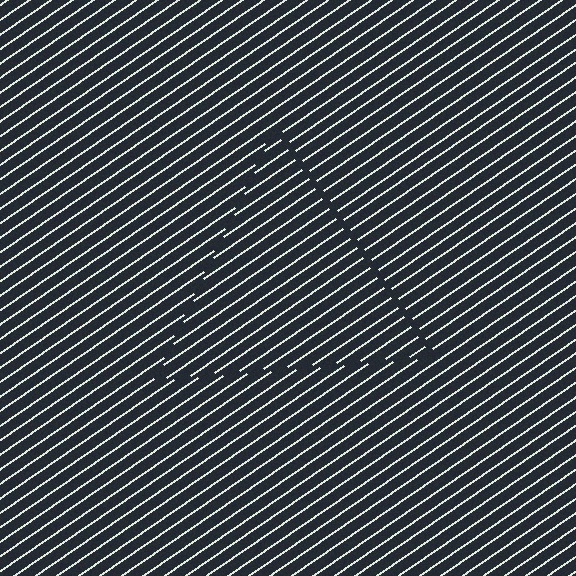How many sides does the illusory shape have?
3 sides — the line-ends trace a triangle.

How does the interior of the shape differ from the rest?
The interior of the shape contains the same grating, shifted by half a period — the contour is defined by the phase discontinuity where line-ends from the inner and outer gratings abut.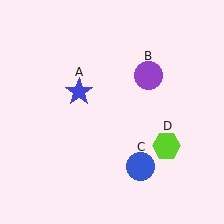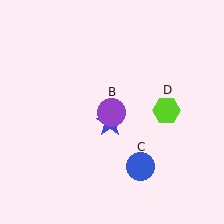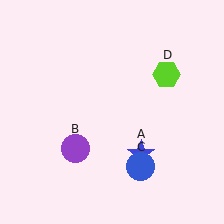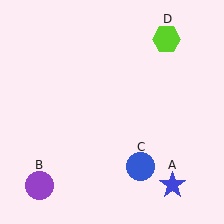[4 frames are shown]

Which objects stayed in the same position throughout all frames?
Blue circle (object C) remained stationary.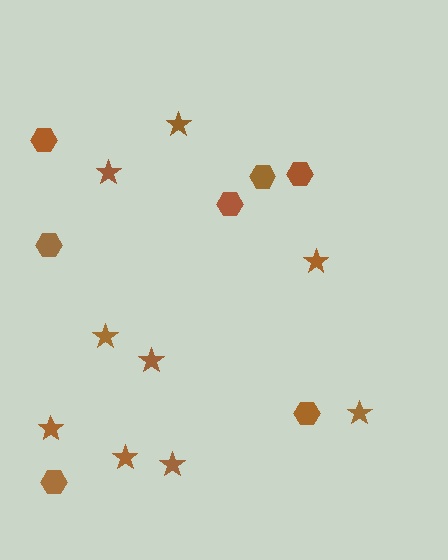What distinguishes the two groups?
There are 2 groups: one group of stars (9) and one group of hexagons (7).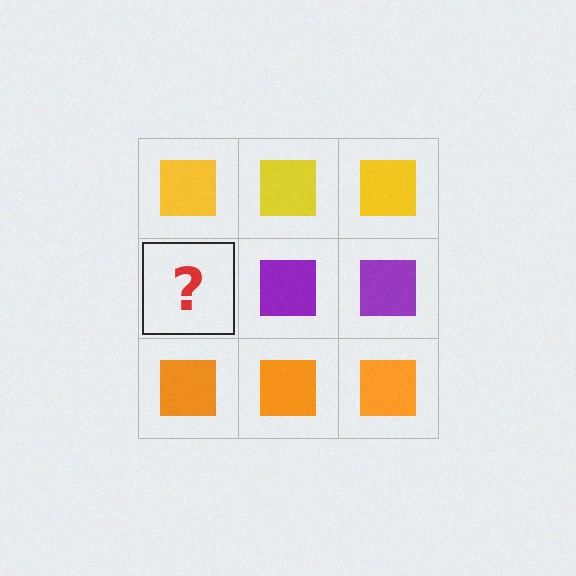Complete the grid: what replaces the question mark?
The question mark should be replaced with a purple square.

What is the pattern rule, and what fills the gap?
The rule is that each row has a consistent color. The gap should be filled with a purple square.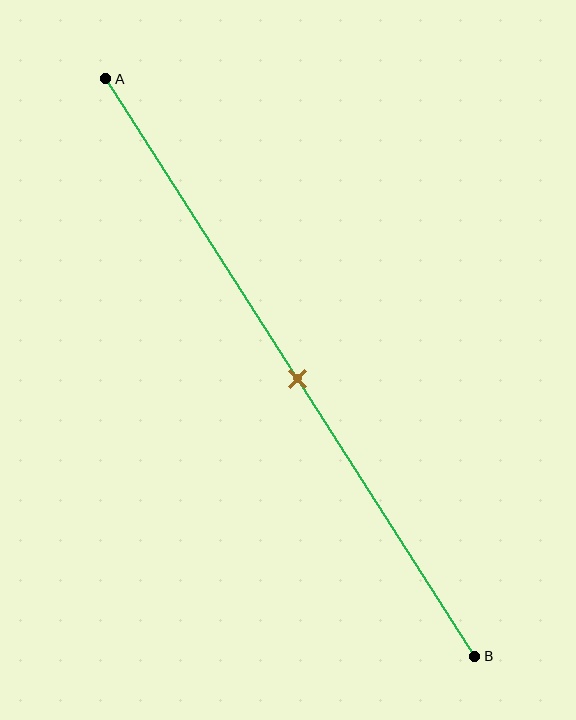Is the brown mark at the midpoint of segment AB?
Yes, the mark is approximately at the midpoint.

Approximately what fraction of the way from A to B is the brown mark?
The brown mark is approximately 50% of the way from A to B.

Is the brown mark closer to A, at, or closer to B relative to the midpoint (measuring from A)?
The brown mark is approximately at the midpoint of segment AB.